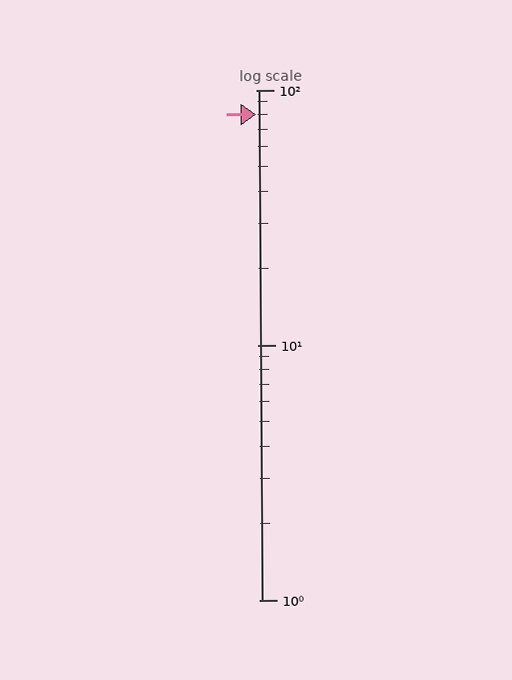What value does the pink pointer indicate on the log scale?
The pointer indicates approximately 80.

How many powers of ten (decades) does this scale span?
The scale spans 2 decades, from 1 to 100.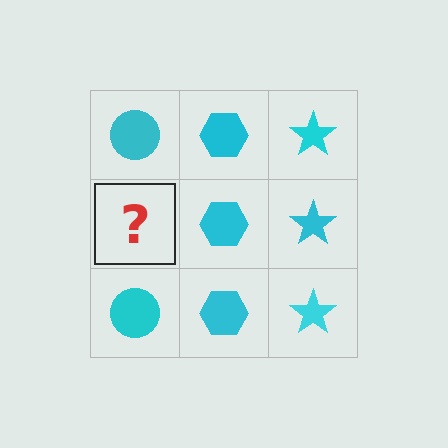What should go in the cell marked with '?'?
The missing cell should contain a cyan circle.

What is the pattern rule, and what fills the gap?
The rule is that each column has a consistent shape. The gap should be filled with a cyan circle.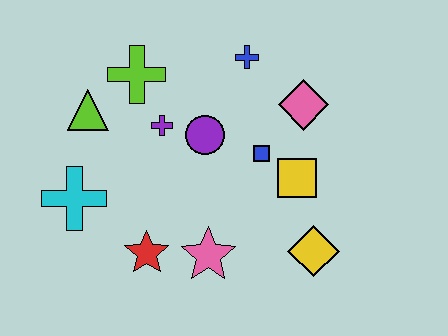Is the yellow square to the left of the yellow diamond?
Yes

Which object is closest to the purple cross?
The purple circle is closest to the purple cross.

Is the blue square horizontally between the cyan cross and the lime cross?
No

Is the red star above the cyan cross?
No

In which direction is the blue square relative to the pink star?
The blue square is above the pink star.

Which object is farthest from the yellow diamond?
The lime triangle is farthest from the yellow diamond.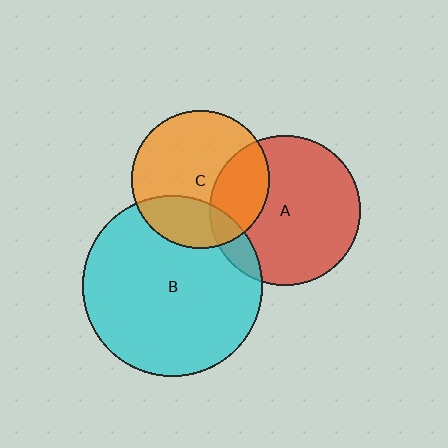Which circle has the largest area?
Circle B (cyan).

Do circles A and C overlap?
Yes.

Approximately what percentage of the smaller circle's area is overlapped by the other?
Approximately 30%.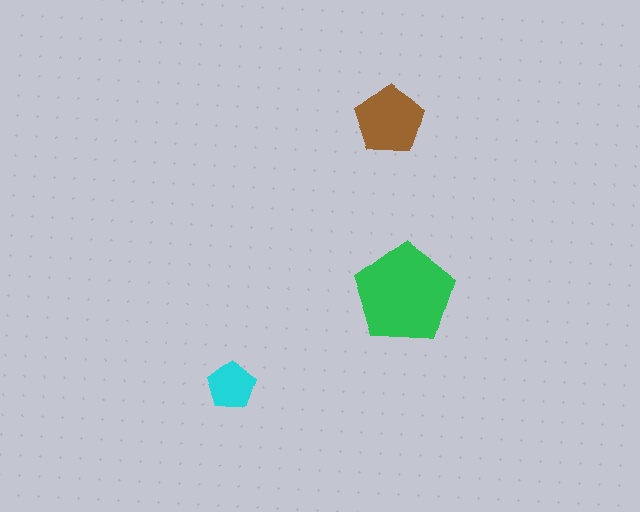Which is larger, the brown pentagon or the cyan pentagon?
The brown one.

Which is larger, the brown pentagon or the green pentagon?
The green one.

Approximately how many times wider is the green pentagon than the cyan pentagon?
About 2 times wider.